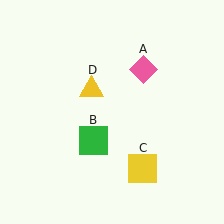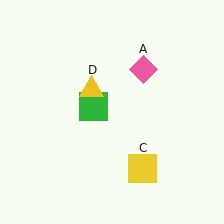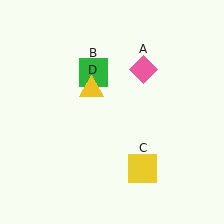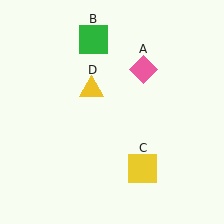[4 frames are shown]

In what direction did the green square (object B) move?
The green square (object B) moved up.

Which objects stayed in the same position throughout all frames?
Pink diamond (object A) and yellow square (object C) and yellow triangle (object D) remained stationary.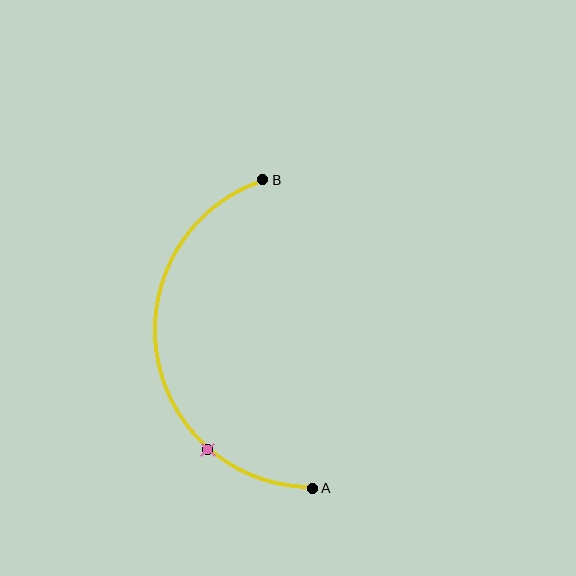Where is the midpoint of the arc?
The arc midpoint is the point on the curve farthest from the straight line joining A and B. It sits to the left of that line.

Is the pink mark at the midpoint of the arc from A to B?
No. The pink mark lies on the arc but is closer to endpoint A. The arc midpoint would be at the point on the curve equidistant along the arc from both A and B.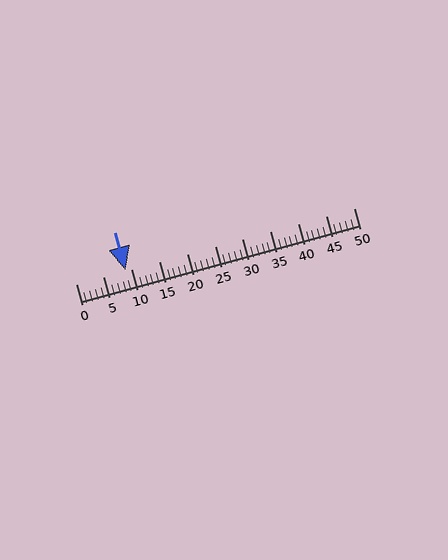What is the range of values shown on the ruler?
The ruler shows values from 0 to 50.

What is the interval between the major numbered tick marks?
The major tick marks are spaced 5 units apart.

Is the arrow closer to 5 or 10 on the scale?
The arrow is closer to 10.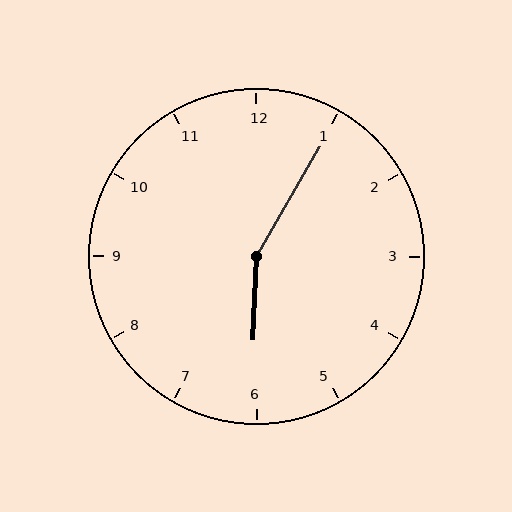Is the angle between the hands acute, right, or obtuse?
It is obtuse.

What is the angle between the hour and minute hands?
Approximately 152 degrees.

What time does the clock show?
6:05.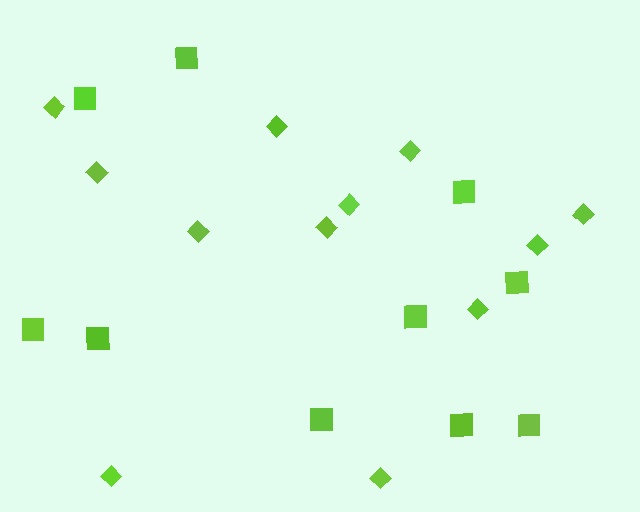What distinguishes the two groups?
There are 2 groups: one group of diamonds (12) and one group of squares (10).